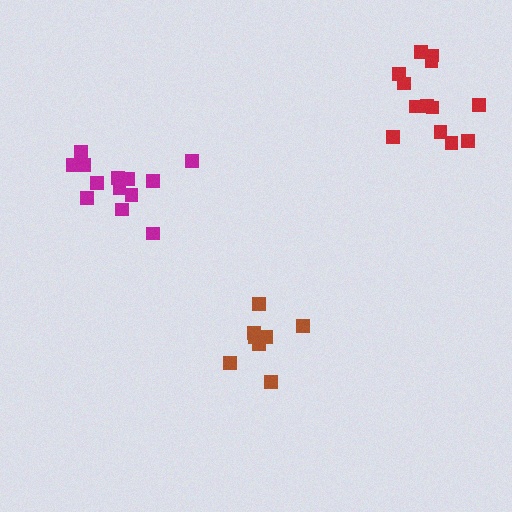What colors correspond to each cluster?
The clusters are colored: magenta, brown, red.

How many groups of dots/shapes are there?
There are 3 groups.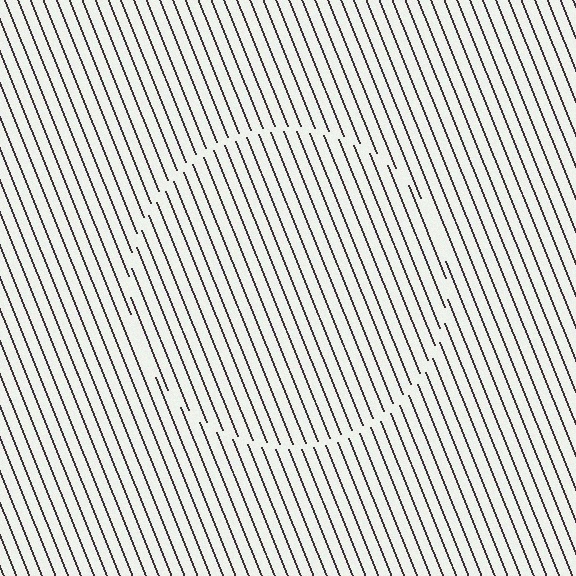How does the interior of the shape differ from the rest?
The interior of the shape contains the same grating, shifted by half a period — the contour is defined by the phase discontinuity where line-ends from the inner and outer gratings abut.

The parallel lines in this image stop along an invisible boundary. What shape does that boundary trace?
An illusory circle. The interior of the shape contains the same grating, shifted by half a period — the contour is defined by the phase discontinuity where line-ends from the inner and outer gratings abut.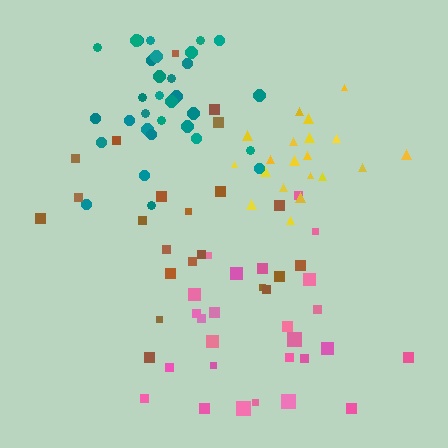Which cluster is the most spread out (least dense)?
Brown.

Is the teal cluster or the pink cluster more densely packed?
Teal.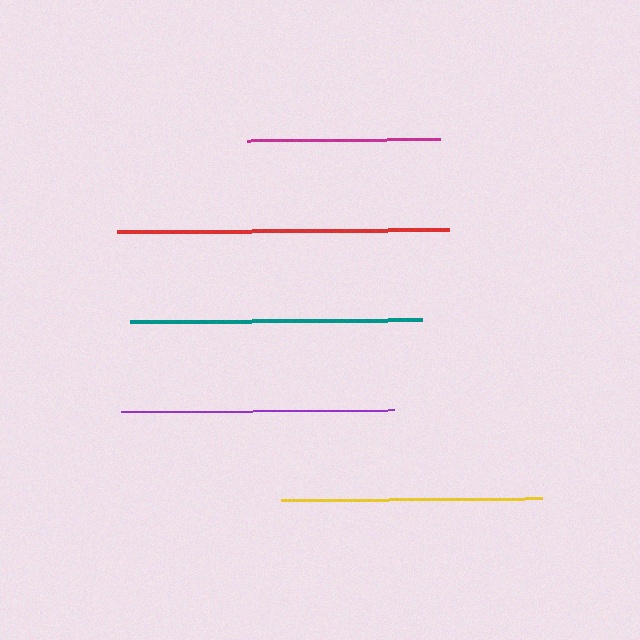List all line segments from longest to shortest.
From longest to shortest: red, teal, purple, yellow, magenta.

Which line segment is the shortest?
The magenta line is the shortest at approximately 192 pixels.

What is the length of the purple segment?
The purple segment is approximately 273 pixels long.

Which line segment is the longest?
The red line is the longest at approximately 332 pixels.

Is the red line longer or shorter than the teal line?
The red line is longer than the teal line.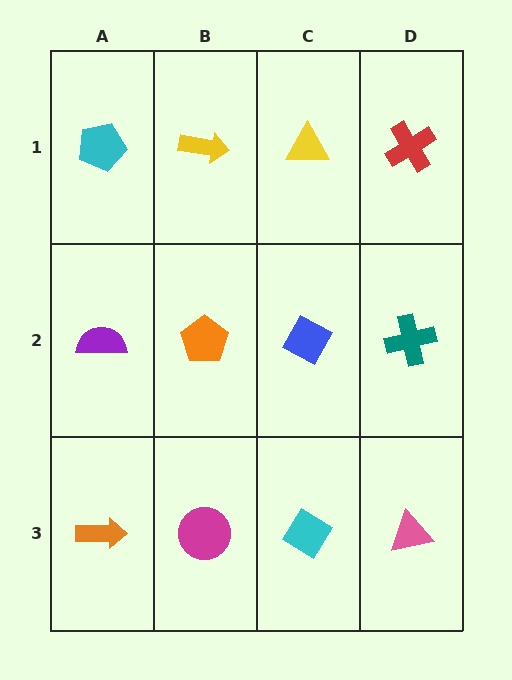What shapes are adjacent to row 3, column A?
A purple semicircle (row 2, column A), a magenta circle (row 3, column B).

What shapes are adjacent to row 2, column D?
A red cross (row 1, column D), a pink triangle (row 3, column D), a blue diamond (row 2, column C).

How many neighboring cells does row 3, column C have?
3.